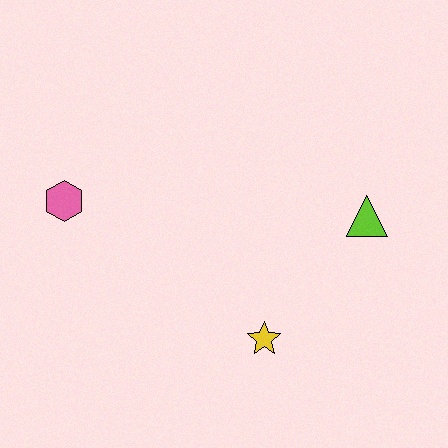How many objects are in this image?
There are 3 objects.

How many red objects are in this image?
There are no red objects.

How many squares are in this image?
There are no squares.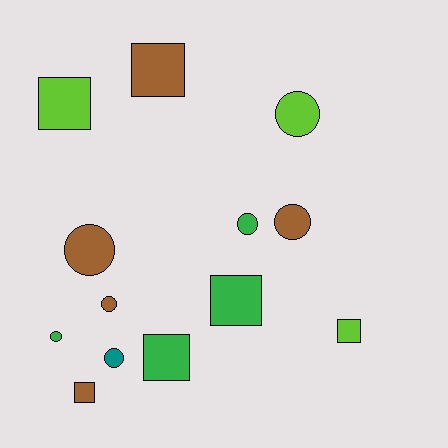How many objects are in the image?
There are 13 objects.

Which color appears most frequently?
Brown, with 5 objects.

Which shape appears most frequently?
Circle, with 7 objects.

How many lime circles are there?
There is 1 lime circle.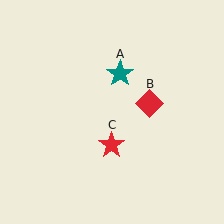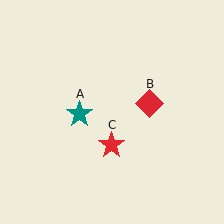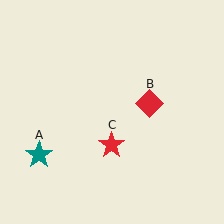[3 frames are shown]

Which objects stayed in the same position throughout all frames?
Red diamond (object B) and red star (object C) remained stationary.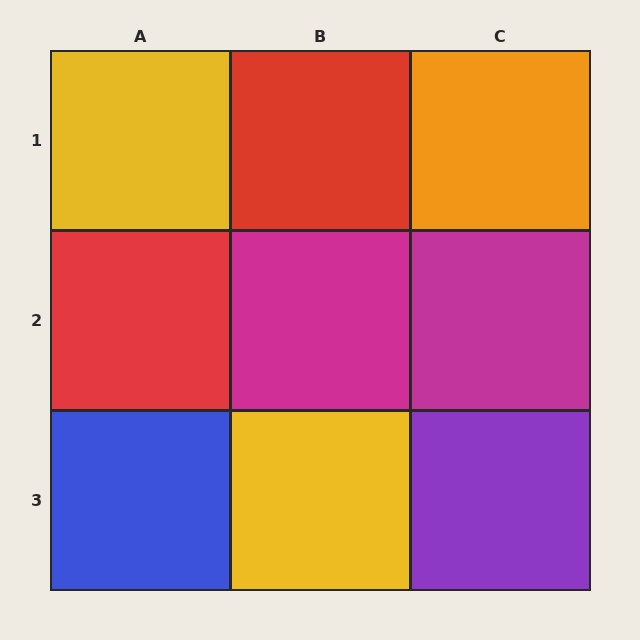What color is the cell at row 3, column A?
Blue.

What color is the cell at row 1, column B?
Red.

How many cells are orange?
1 cell is orange.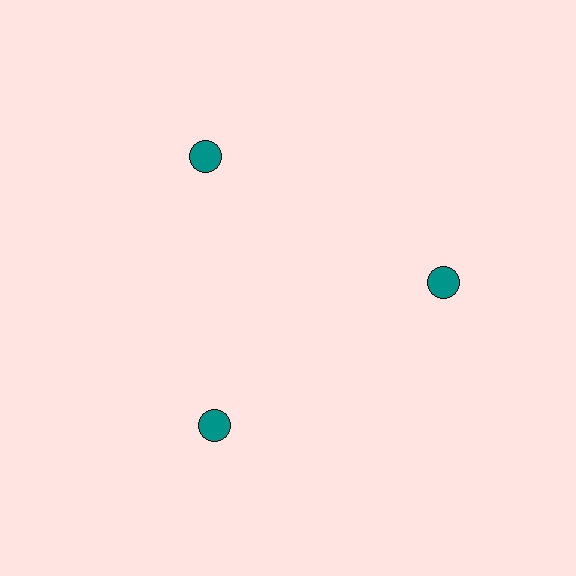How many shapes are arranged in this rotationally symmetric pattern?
There are 3 shapes, arranged in 3 groups of 1.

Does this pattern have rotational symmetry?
Yes, this pattern has 3-fold rotational symmetry. It looks the same after rotating 120 degrees around the center.